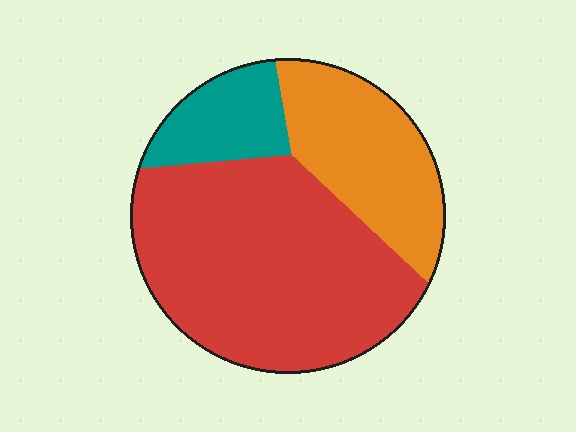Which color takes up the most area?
Red, at roughly 60%.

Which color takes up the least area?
Teal, at roughly 15%.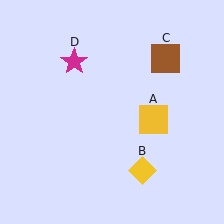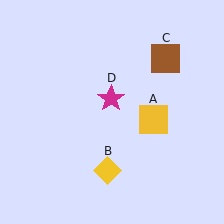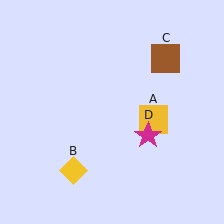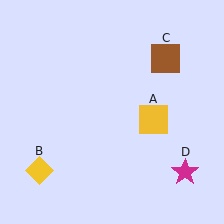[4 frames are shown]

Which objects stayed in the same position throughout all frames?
Yellow square (object A) and brown square (object C) remained stationary.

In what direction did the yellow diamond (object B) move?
The yellow diamond (object B) moved left.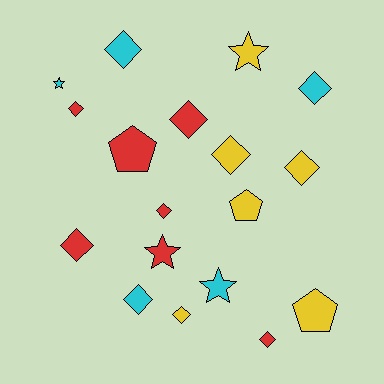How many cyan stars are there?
There are 2 cyan stars.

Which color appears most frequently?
Red, with 7 objects.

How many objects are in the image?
There are 18 objects.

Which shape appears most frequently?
Diamond, with 11 objects.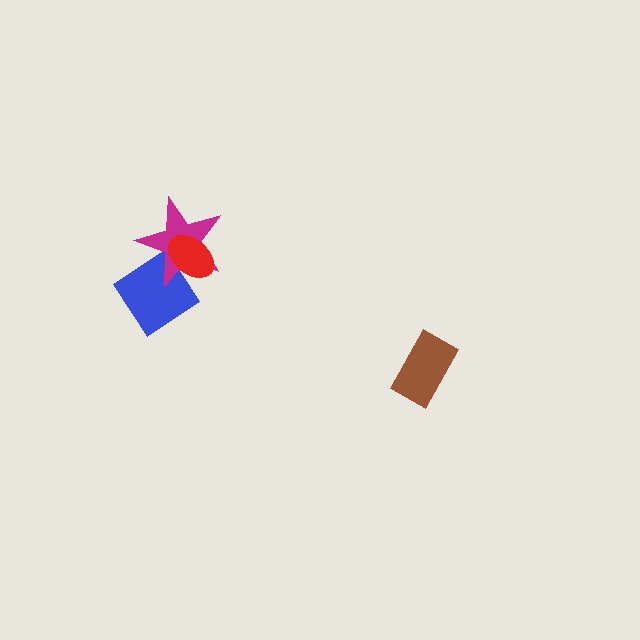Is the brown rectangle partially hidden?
No, no other shape covers it.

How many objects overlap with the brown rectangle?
0 objects overlap with the brown rectangle.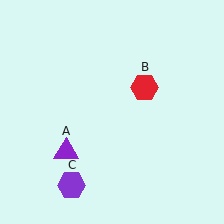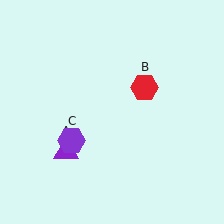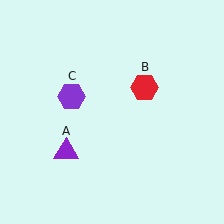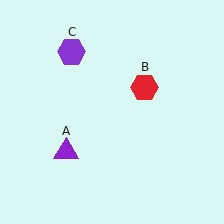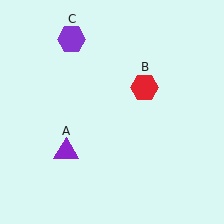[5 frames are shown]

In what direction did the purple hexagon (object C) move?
The purple hexagon (object C) moved up.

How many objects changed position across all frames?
1 object changed position: purple hexagon (object C).